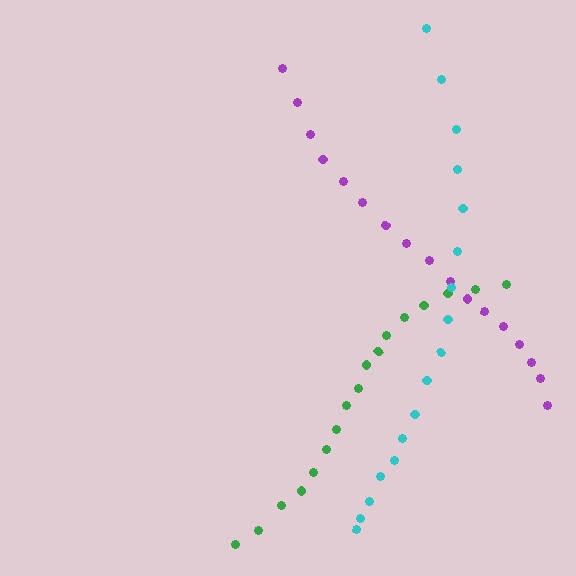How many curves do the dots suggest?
There are 3 distinct paths.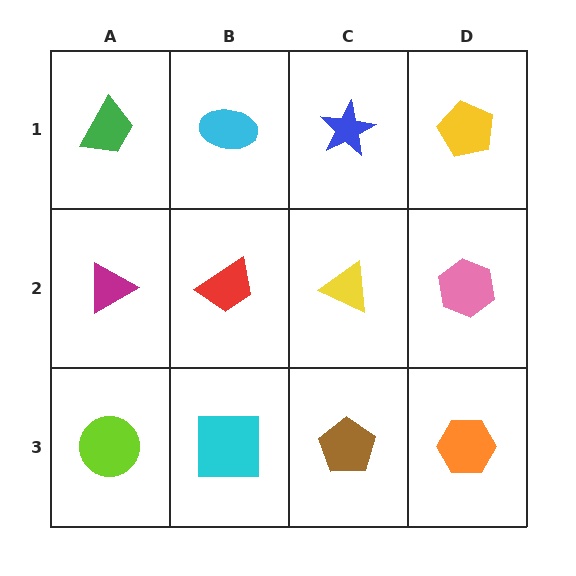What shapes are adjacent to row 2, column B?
A cyan ellipse (row 1, column B), a cyan square (row 3, column B), a magenta triangle (row 2, column A), a yellow triangle (row 2, column C).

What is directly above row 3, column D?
A pink hexagon.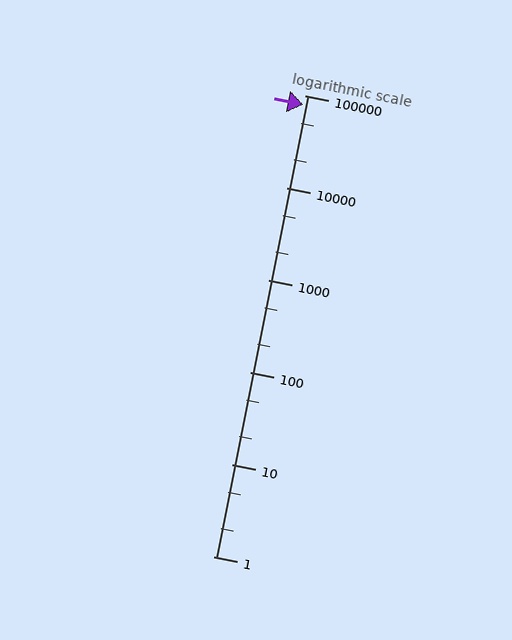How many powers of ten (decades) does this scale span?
The scale spans 5 decades, from 1 to 100000.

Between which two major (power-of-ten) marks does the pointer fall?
The pointer is between 10000 and 100000.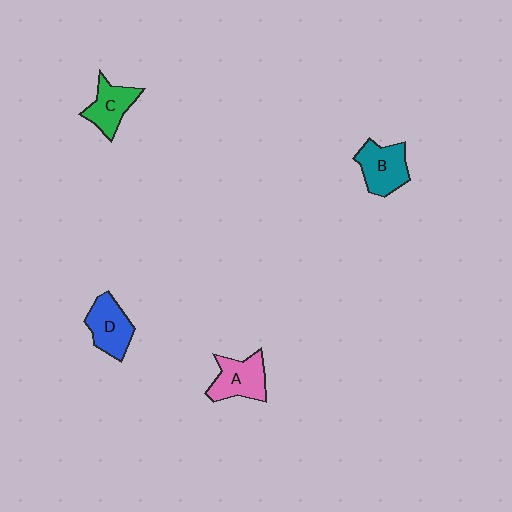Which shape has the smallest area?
Shape C (green).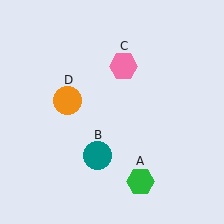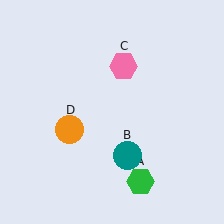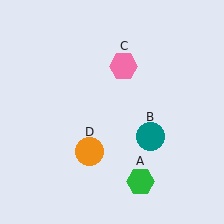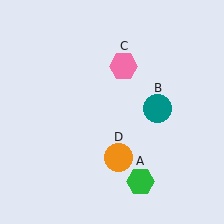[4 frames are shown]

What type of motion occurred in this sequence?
The teal circle (object B), orange circle (object D) rotated counterclockwise around the center of the scene.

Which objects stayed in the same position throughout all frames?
Green hexagon (object A) and pink hexagon (object C) remained stationary.